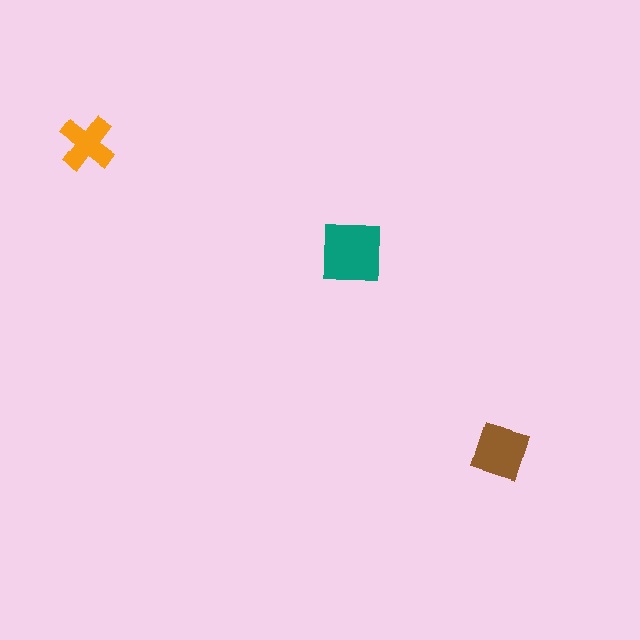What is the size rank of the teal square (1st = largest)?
1st.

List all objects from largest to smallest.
The teal square, the brown diamond, the orange cross.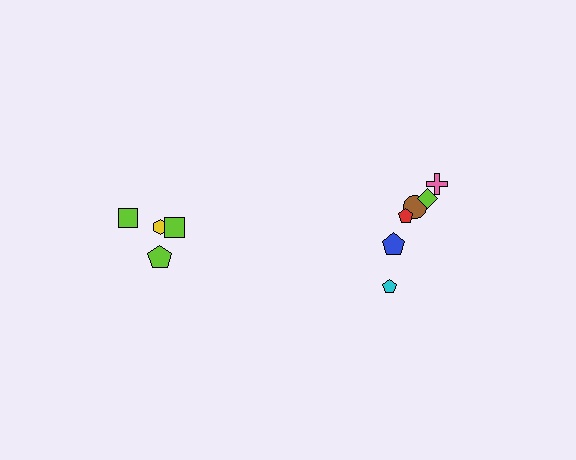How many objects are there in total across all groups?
There are 10 objects.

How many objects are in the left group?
There are 4 objects.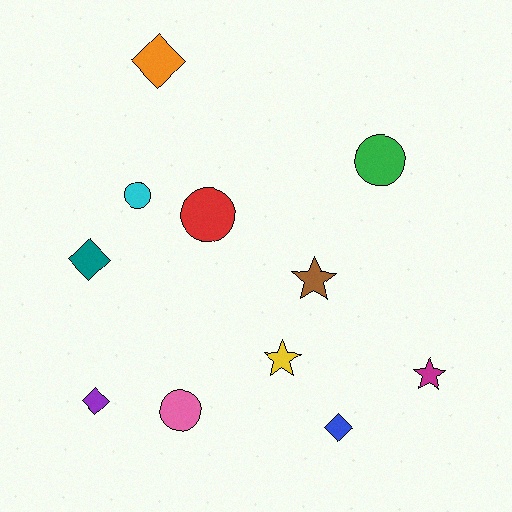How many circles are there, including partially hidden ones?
There are 4 circles.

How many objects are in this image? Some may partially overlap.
There are 11 objects.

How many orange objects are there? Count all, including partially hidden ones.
There is 1 orange object.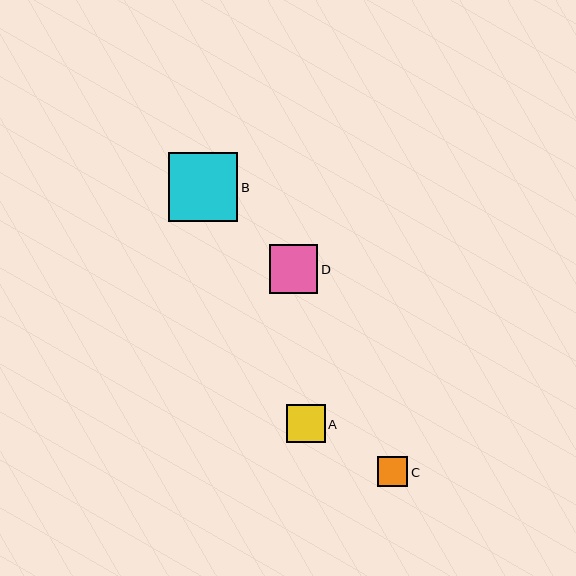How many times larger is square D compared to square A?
Square D is approximately 1.3 times the size of square A.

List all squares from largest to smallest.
From largest to smallest: B, D, A, C.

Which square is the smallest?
Square C is the smallest with a size of approximately 30 pixels.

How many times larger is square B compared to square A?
Square B is approximately 1.8 times the size of square A.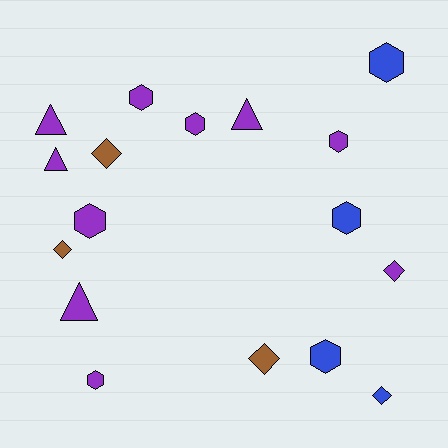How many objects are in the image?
There are 17 objects.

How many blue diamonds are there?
There is 1 blue diamond.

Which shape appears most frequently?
Hexagon, with 8 objects.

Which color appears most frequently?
Purple, with 10 objects.